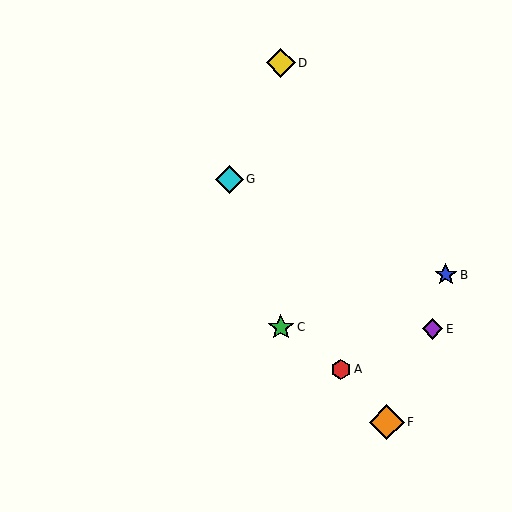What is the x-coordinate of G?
Object G is at x≈229.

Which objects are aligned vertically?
Objects C, D are aligned vertically.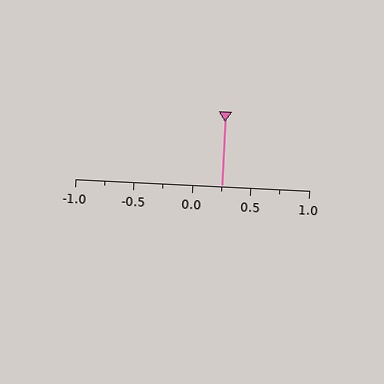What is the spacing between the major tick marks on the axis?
The major ticks are spaced 0.5 apart.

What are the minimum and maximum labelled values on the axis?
The axis runs from -1.0 to 1.0.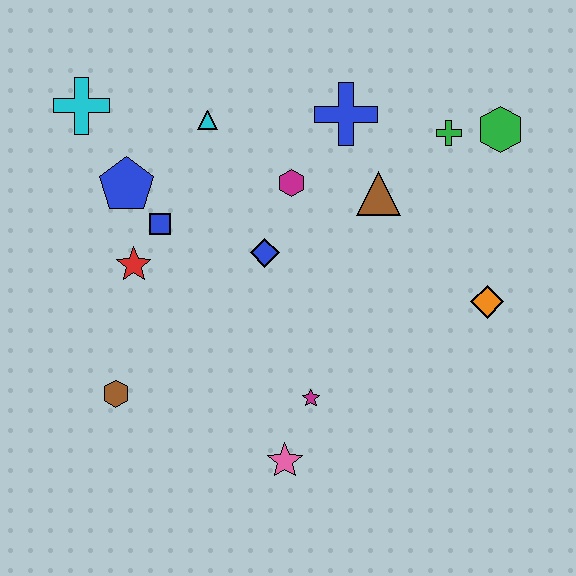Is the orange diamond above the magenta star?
Yes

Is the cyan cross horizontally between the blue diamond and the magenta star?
No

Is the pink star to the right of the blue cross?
No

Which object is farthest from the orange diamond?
The cyan cross is farthest from the orange diamond.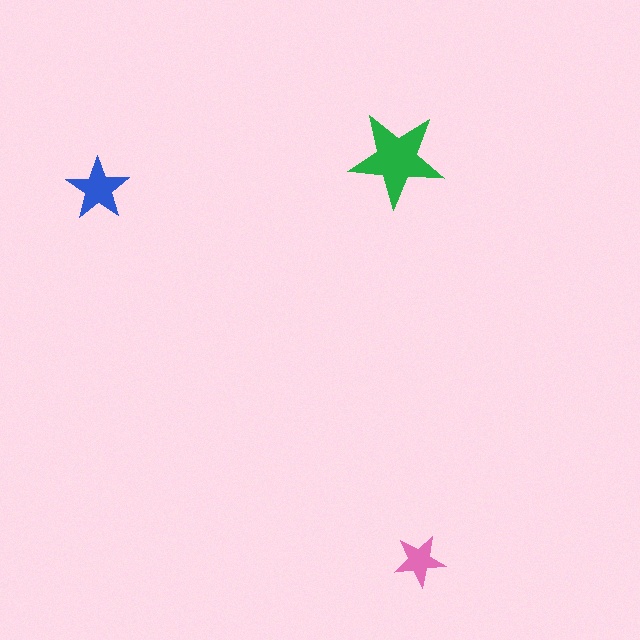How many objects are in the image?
There are 3 objects in the image.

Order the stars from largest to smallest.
the green one, the blue one, the pink one.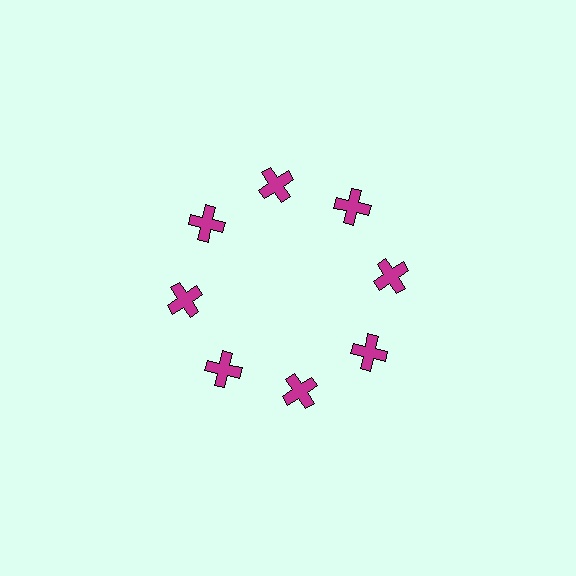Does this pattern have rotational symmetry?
Yes, this pattern has 8-fold rotational symmetry. It looks the same after rotating 45 degrees around the center.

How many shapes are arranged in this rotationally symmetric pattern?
There are 8 shapes, arranged in 8 groups of 1.